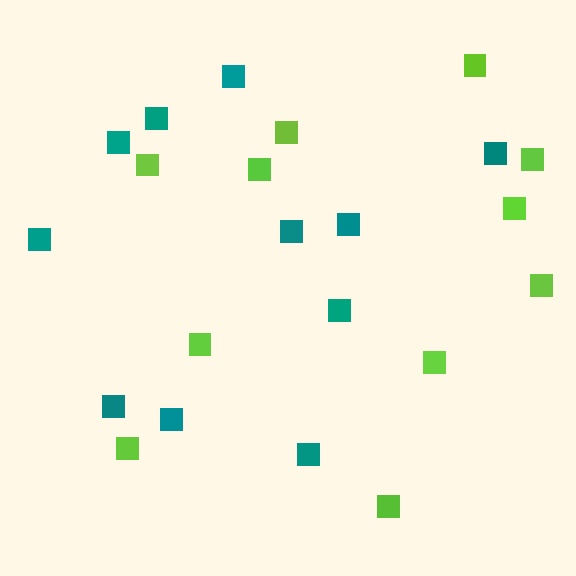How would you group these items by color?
There are 2 groups: one group of teal squares (11) and one group of lime squares (11).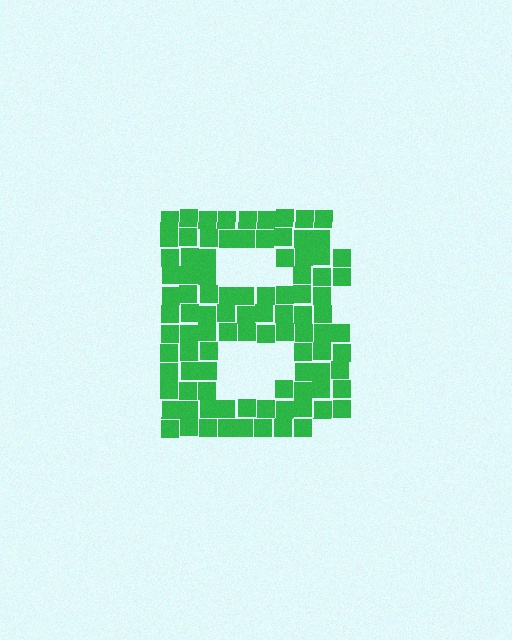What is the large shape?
The large shape is the letter B.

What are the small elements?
The small elements are squares.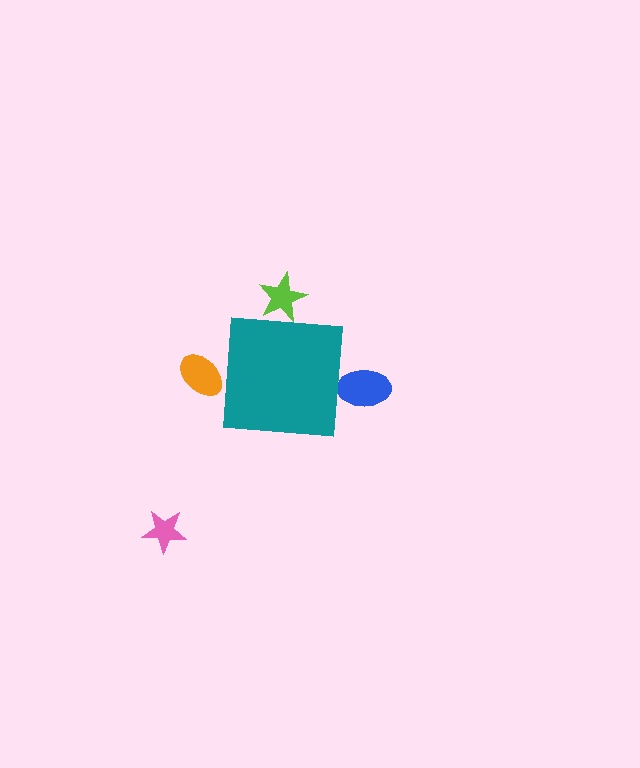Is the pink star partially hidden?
No, the pink star is fully visible.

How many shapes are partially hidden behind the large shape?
3 shapes are partially hidden.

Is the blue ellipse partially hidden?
Yes, the blue ellipse is partially hidden behind the teal square.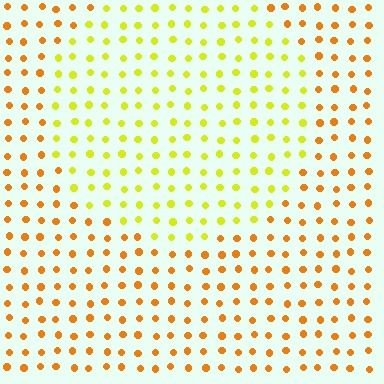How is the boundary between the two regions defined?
The boundary is defined purely by a slight shift in hue (about 37 degrees). Spacing, size, and orientation are identical on both sides.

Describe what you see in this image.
The image is filled with small orange elements in a uniform arrangement. A circle-shaped region is visible where the elements are tinted to a slightly different hue, forming a subtle color boundary.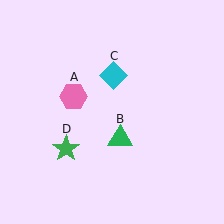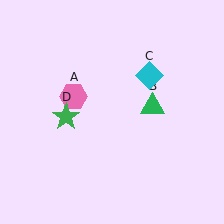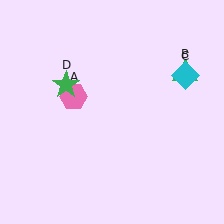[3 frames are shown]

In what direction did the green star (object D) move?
The green star (object D) moved up.